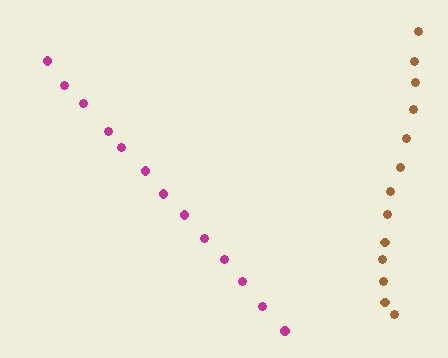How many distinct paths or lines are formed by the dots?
There are 2 distinct paths.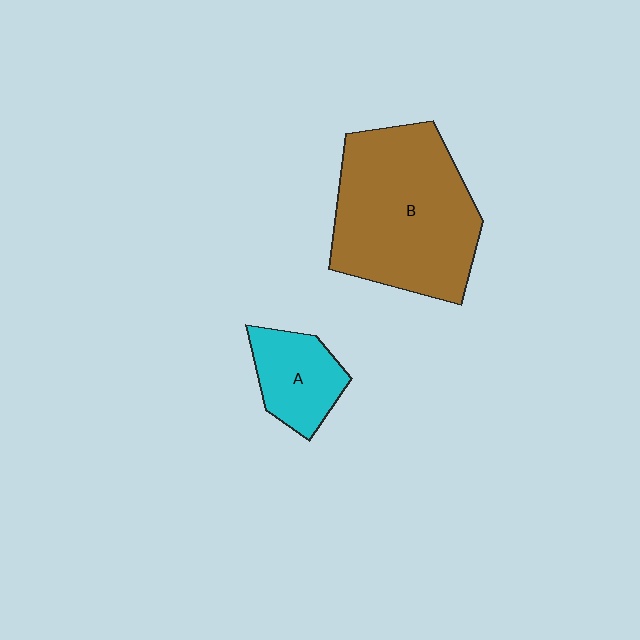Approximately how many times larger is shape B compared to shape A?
Approximately 2.8 times.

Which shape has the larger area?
Shape B (brown).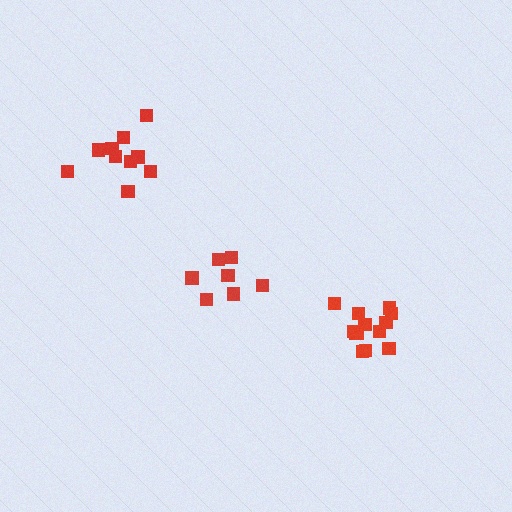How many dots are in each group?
Group 1: 13 dots, Group 2: 7 dots, Group 3: 10 dots (30 total).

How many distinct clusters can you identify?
There are 3 distinct clusters.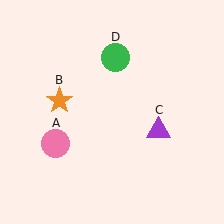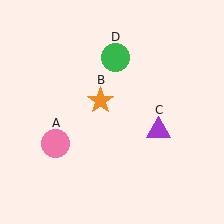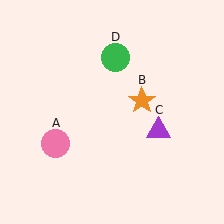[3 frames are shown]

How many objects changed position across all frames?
1 object changed position: orange star (object B).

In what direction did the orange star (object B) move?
The orange star (object B) moved right.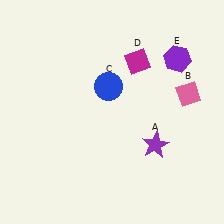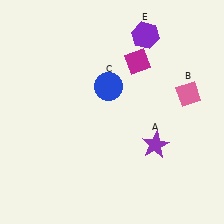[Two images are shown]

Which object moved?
The purple hexagon (E) moved left.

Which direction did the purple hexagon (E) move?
The purple hexagon (E) moved left.